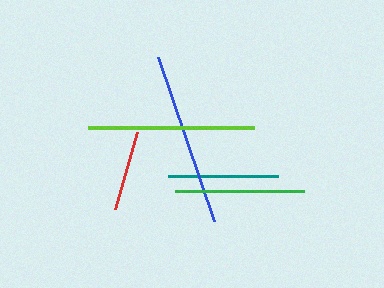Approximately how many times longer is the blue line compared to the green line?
The blue line is approximately 1.3 times the length of the green line.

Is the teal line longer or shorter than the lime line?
The lime line is longer than the teal line.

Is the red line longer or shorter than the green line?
The green line is longer than the red line.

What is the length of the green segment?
The green segment is approximately 130 pixels long.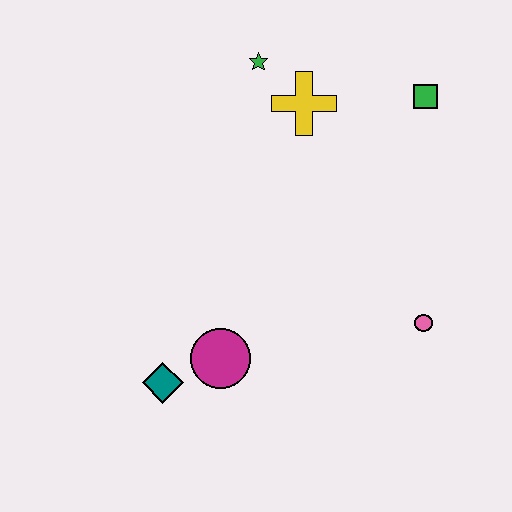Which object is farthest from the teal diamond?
The green square is farthest from the teal diamond.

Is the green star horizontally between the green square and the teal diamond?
Yes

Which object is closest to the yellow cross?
The green star is closest to the yellow cross.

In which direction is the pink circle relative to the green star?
The pink circle is below the green star.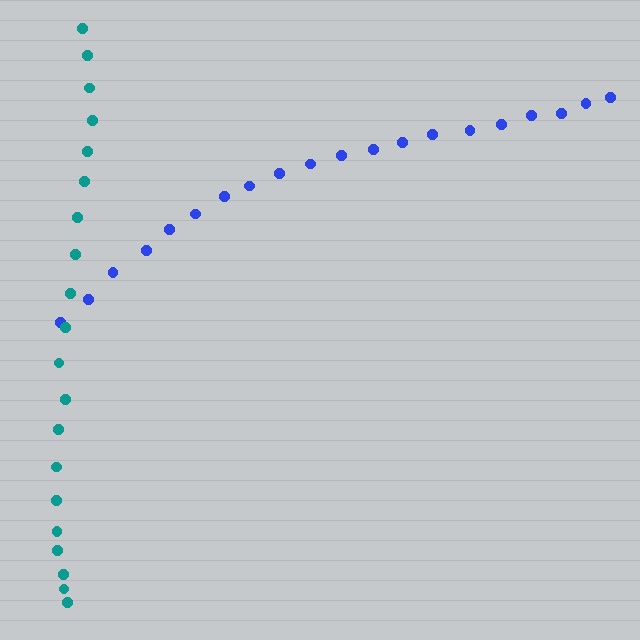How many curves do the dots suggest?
There are 2 distinct paths.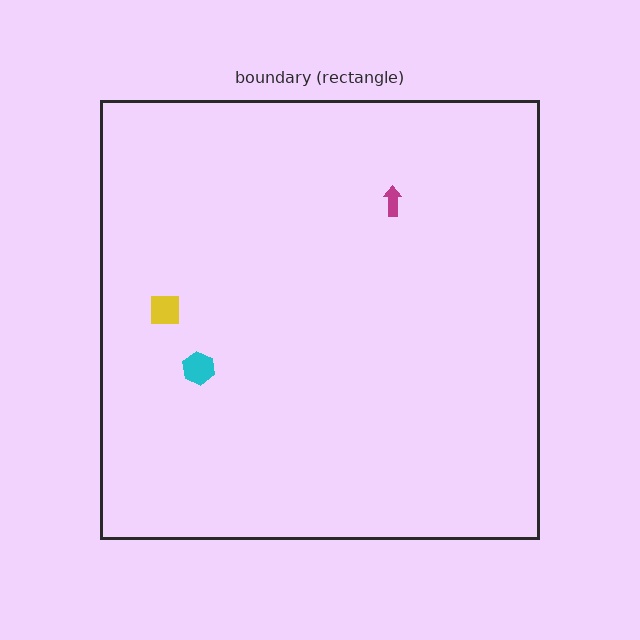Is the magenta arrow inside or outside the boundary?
Inside.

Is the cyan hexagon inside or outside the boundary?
Inside.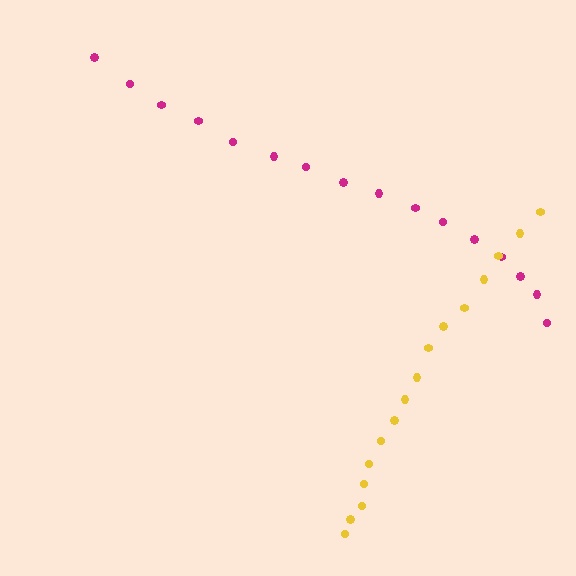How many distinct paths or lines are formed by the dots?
There are 2 distinct paths.